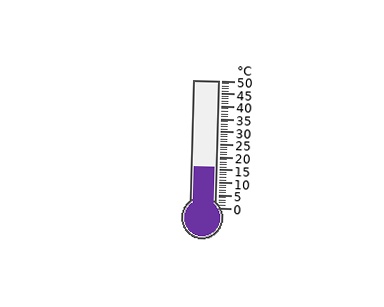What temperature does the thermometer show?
The thermometer shows approximately 16°C.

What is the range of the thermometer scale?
The thermometer scale ranges from 0°C to 50°C.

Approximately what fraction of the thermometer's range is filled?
The thermometer is filled to approximately 30% of its range.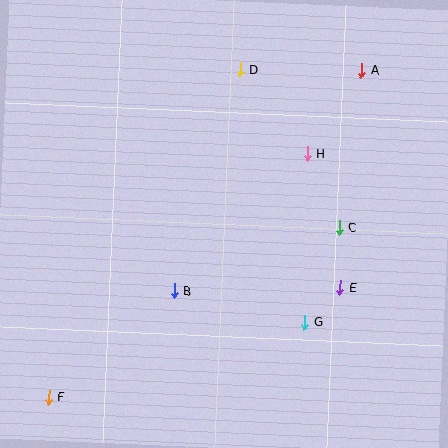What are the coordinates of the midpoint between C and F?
The midpoint between C and F is at (194, 312).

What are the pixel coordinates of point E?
Point E is at (340, 287).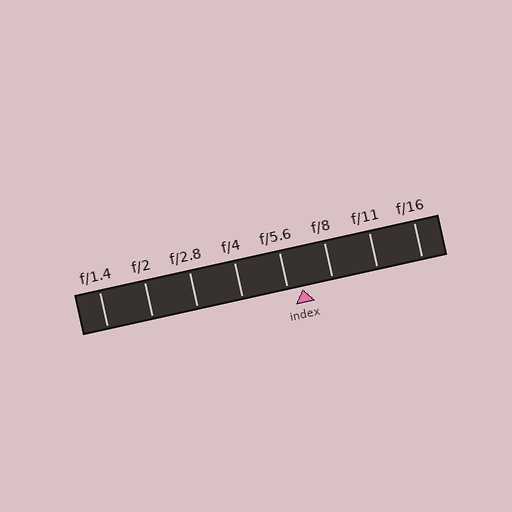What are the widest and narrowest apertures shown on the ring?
The widest aperture shown is f/1.4 and the narrowest is f/16.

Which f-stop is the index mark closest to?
The index mark is closest to f/5.6.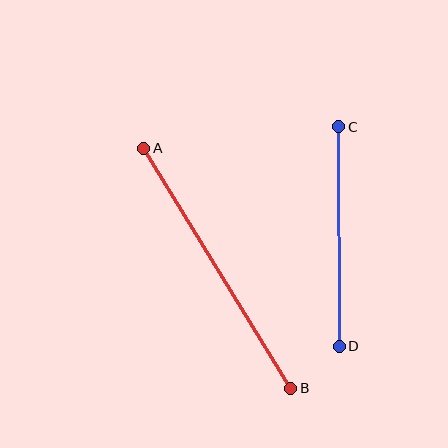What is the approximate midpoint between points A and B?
The midpoint is at approximately (217, 268) pixels.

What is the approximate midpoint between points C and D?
The midpoint is at approximately (339, 236) pixels.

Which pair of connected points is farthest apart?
Points A and B are farthest apart.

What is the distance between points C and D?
The distance is approximately 219 pixels.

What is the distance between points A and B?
The distance is approximately 281 pixels.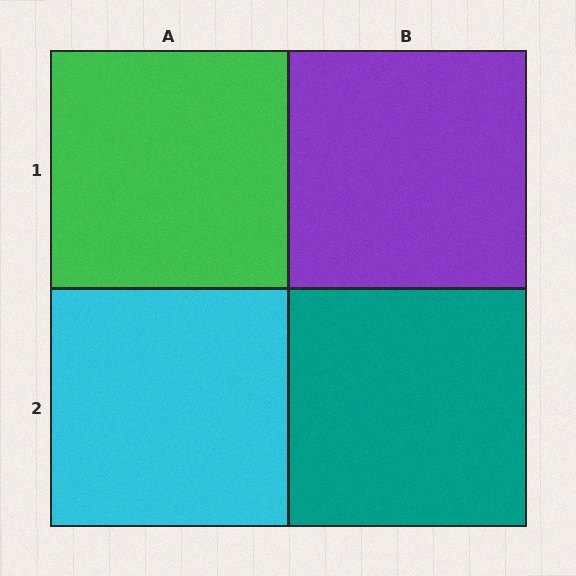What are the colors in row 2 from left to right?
Cyan, teal.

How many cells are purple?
1 cell is purple.